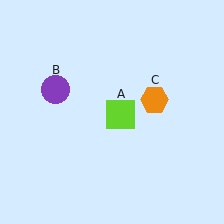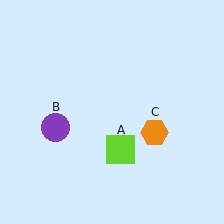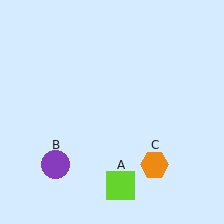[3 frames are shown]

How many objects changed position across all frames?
3 objects changed position: lime square (object A), purple circle (object B), orange hexagon (object C).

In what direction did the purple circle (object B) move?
The purple circle (object B) moved down.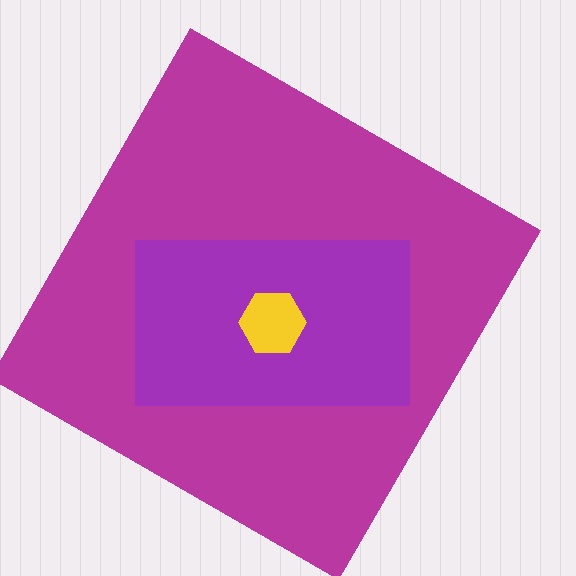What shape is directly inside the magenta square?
The purple rectangle.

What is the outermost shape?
The magenta square.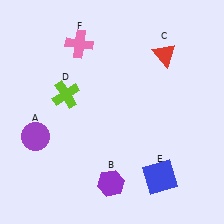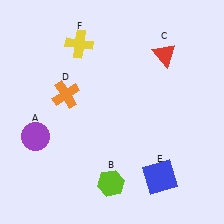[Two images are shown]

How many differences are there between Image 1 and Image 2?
There are 3 differences between the two images.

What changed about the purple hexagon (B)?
In Image 1, B is purple. In Image 2, it changed to lime.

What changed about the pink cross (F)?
In Image 1, F is pink. In Image 2, it changed to yellow.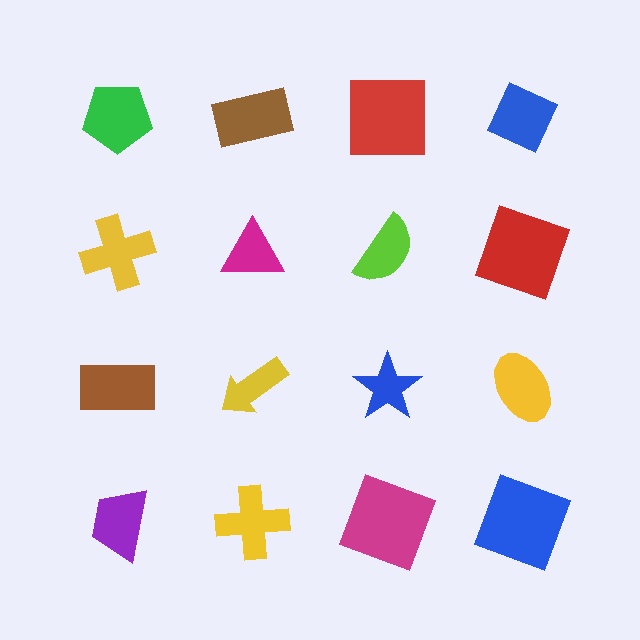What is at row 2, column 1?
A yellow cross.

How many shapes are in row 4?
4 shapes.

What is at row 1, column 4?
A blue diamond.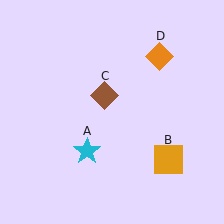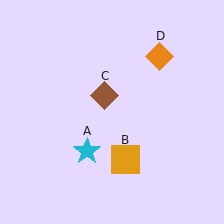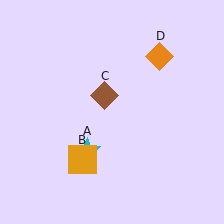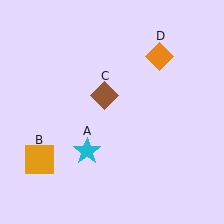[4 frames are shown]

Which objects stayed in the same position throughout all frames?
Cyan star (object A) and brown diamond (object C) and orange diamond (object D) remained stationary.